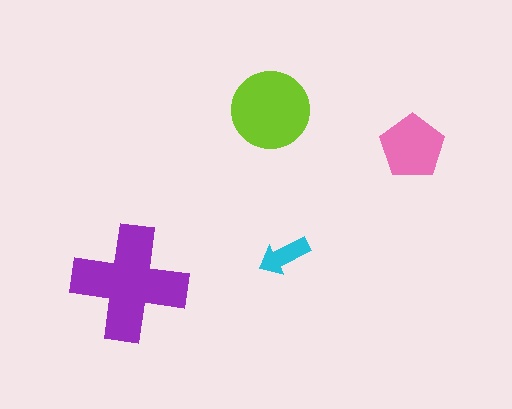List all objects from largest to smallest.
The purple cross, the lime circle, the pink pentagon, the cyan arrow.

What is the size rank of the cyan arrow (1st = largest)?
4th.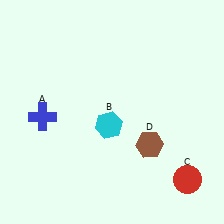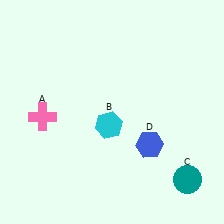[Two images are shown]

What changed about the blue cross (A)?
In Image 1, A is blue. In Image 2, it changed to pink.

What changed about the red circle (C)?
In Image 1, C is red. In Image 2, it changed to teal.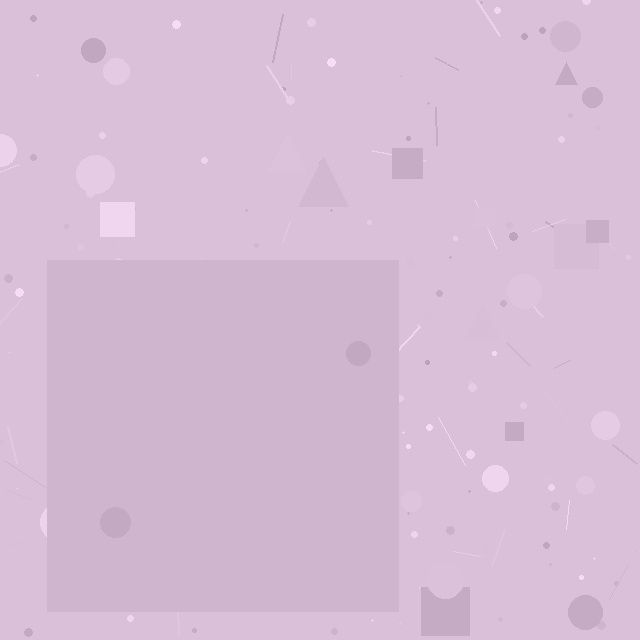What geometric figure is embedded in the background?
A square is embedded in the background.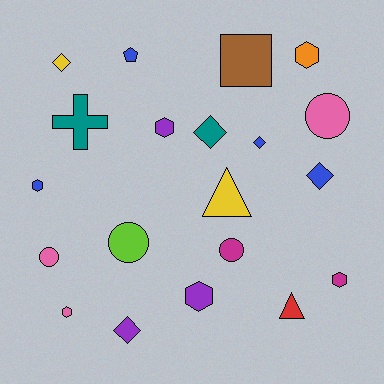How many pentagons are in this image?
There is 1 pentagon.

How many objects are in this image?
There are 20 objects.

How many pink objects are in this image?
There are 3 pink objects.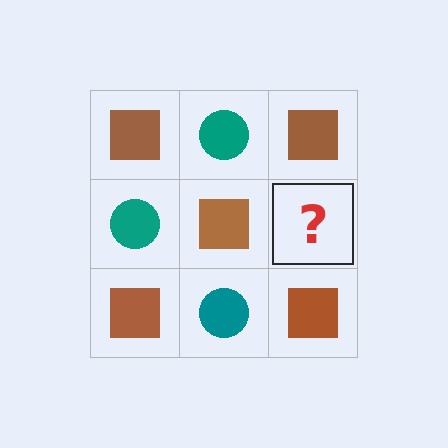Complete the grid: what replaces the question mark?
The question mark should be replaced with a teal circle.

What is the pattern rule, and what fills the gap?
The rule is that it alternates brown square and teal circle in a checkerboard pattern. The gap should be filled with a teal circle.